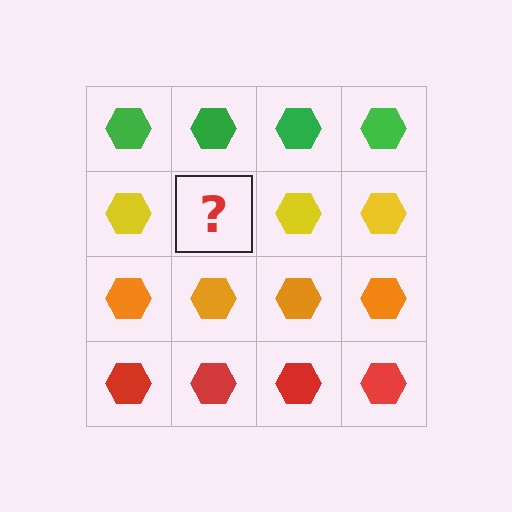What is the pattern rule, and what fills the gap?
The rule is that each row has a consistent color. The gap should be filled with a yellow hexagon.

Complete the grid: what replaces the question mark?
The question mark should be replaced with a yellow hexagon.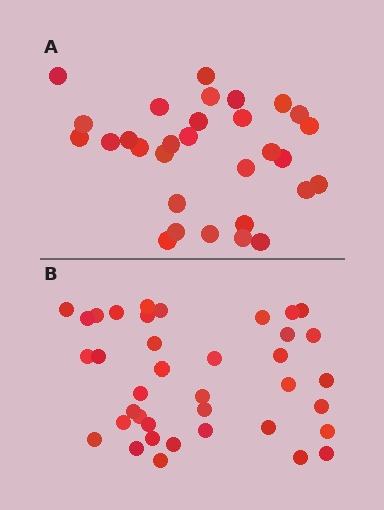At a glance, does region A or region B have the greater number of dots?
Region B (the bottom region) has more dots.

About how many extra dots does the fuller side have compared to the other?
Region B has roughly 8 or so more dots than region A.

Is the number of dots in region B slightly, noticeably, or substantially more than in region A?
Region B has noticeably more, but not dramatically so. The ratio is roughly 1.3 to 1.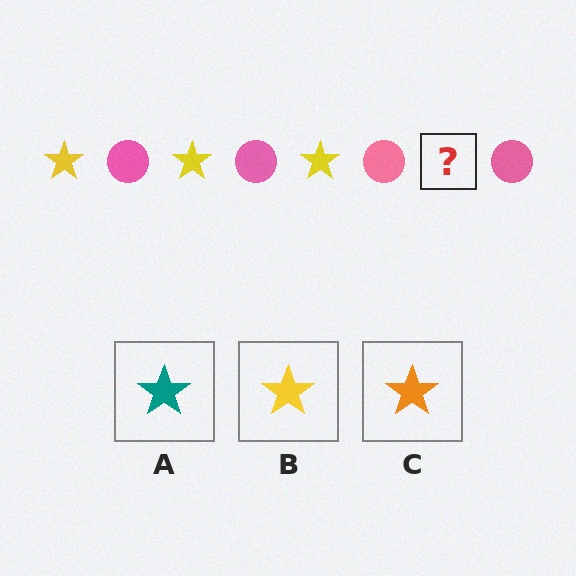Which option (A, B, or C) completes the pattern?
B.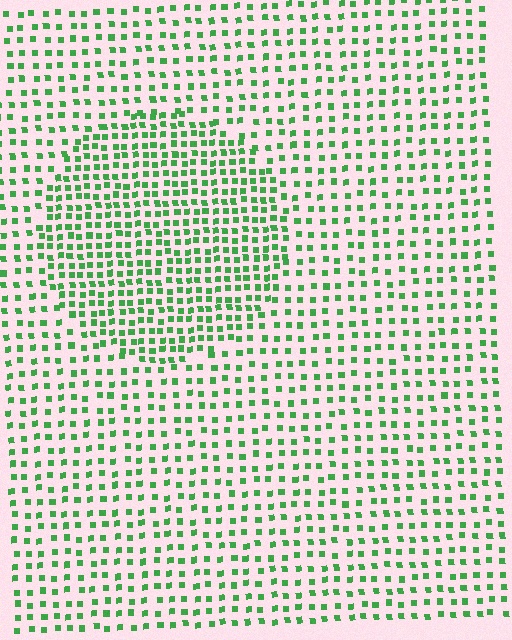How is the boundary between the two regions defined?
The boundary is defined by a change in element density (approximately 1.7x ratio). All elements are the same color, size, and shape.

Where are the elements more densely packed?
The elements are more densely packed inside the circle boundary.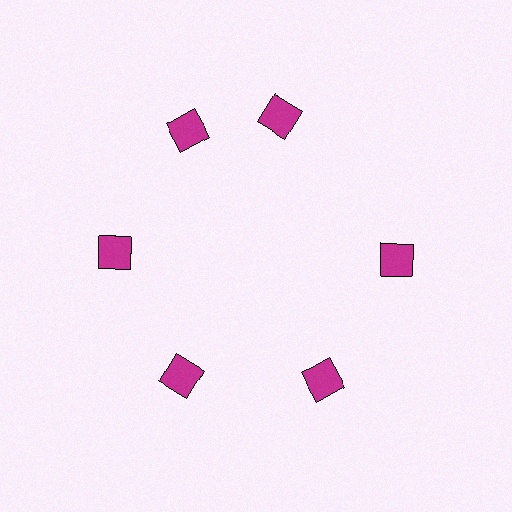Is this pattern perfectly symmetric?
No. The 6 magenta diamonds are arranged in a ring, but one element near the 1 o'clock position is rotated out of alignment along the ring, breaking the 6-fold rotational symmetry.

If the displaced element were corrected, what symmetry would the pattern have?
It would have 6-fold rotational symmetry — the pattern would map onto itself every 60 degrees.